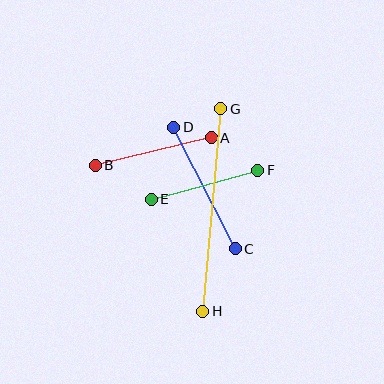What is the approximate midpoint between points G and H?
The midpoint is at approximately (212, 210) pixels.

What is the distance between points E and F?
The distance is approximately 111 pixels.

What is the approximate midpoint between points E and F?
The midpoint is at approximately (204, 185) pixels.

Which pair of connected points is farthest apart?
Points G and H are farthest apart.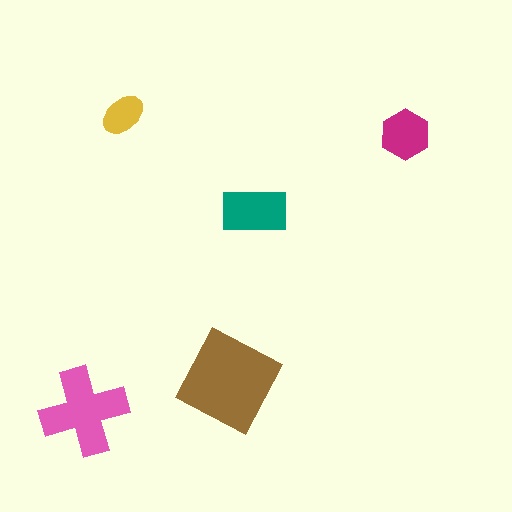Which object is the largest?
The brown diamond.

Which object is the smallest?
The yellow ellipse.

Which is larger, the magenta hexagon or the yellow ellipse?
The magenta hexagon.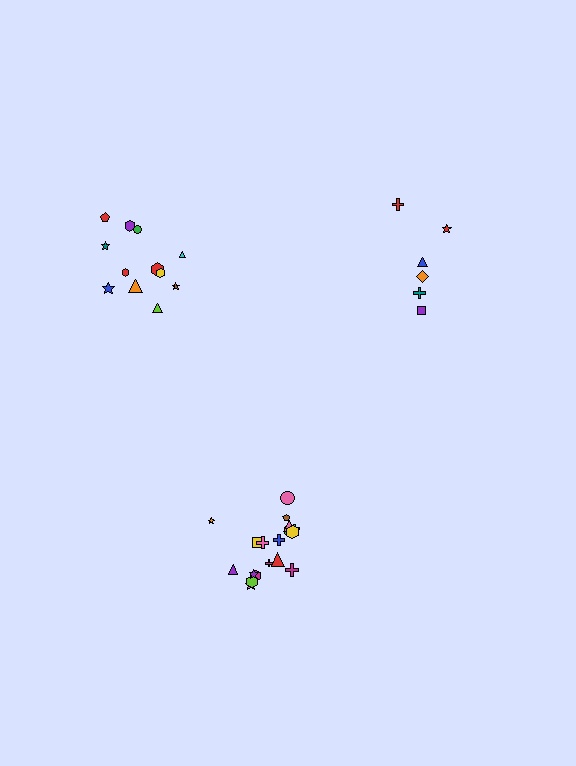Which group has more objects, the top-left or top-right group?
The top-left group.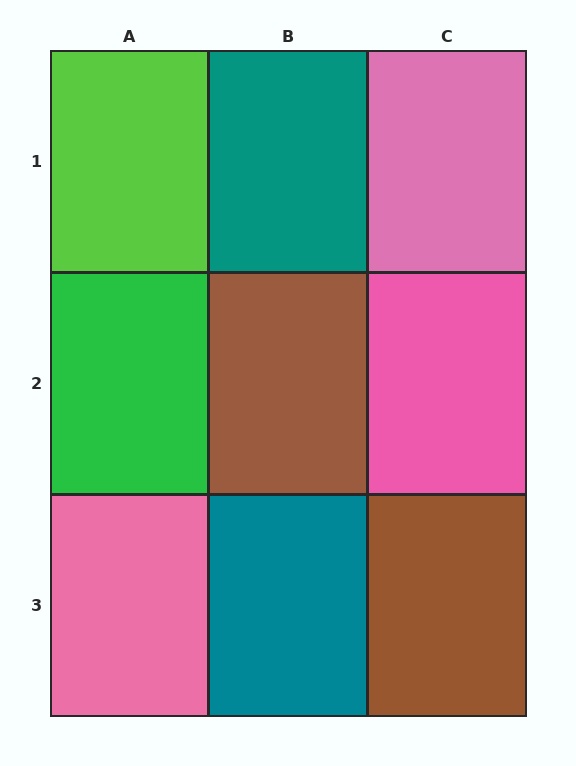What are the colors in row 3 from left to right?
Pink, teal, brown.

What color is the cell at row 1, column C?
Pink.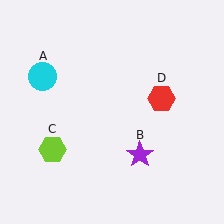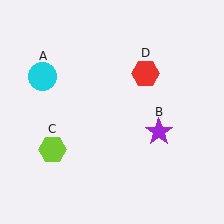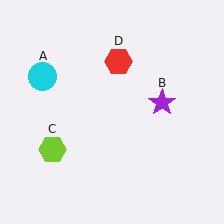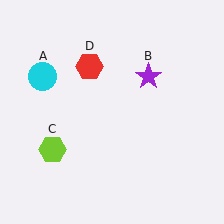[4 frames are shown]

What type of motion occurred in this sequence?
The purple star (object B), red hexagon (object D) rotated counterclockwise around the center of the scene.